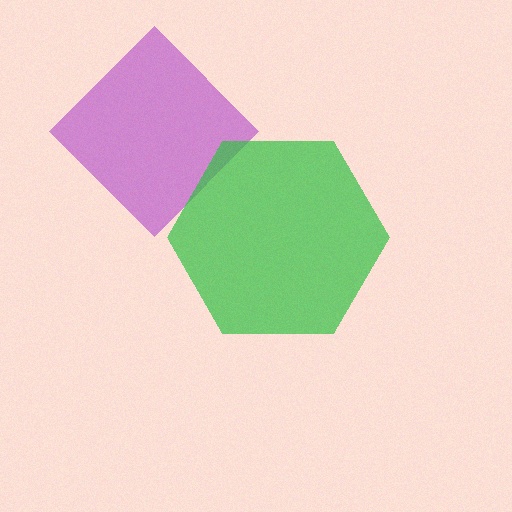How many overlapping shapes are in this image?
There are 2 overlapping shapes in the image.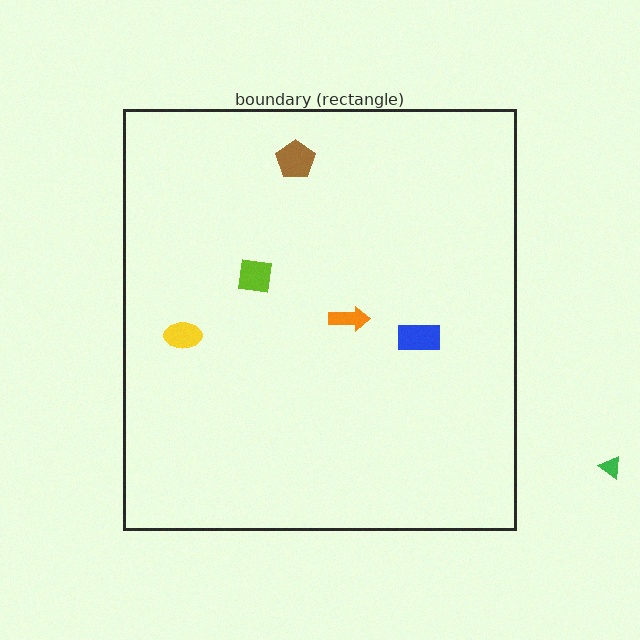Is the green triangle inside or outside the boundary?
Outside.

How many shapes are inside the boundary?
5 inside, 1 outside.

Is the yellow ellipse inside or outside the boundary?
Inside.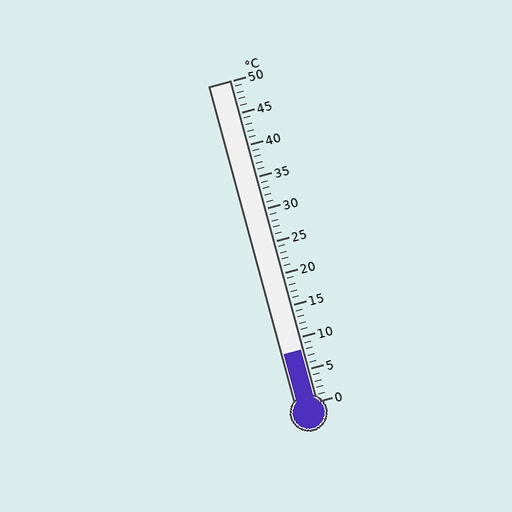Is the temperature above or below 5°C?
The temperature is above 5°C.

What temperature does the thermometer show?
The thermometer shows approximately 8°C.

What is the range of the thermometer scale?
The thermometer scale ranges from 0°C to 50°C.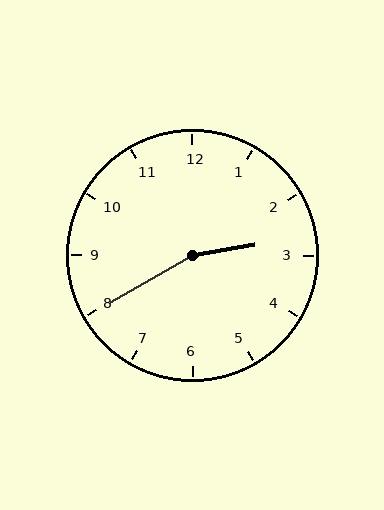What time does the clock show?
2:40.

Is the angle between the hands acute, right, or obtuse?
It is obtuse.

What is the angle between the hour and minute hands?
Approximately 160 degrees.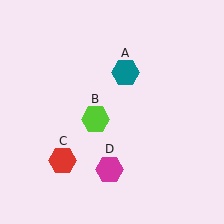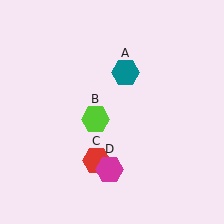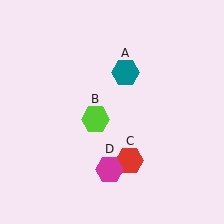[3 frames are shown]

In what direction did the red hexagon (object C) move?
The red hexagon (object C) moved right.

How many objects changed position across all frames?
1 object changed position: red hexagon (object C).